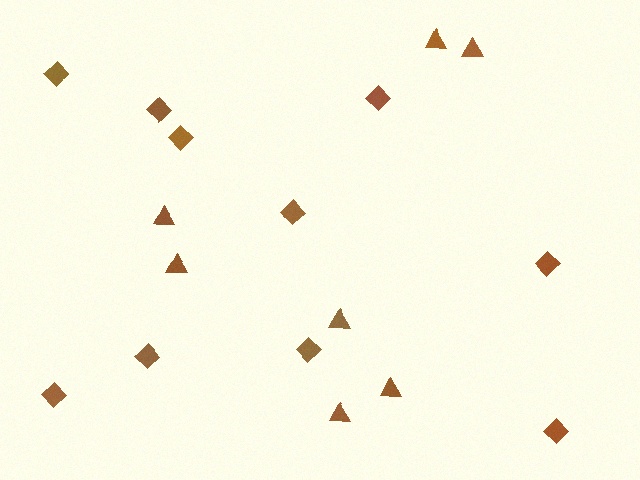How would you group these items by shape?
There are 2 groups: one group of triangles (7) and one group of diamonds (10).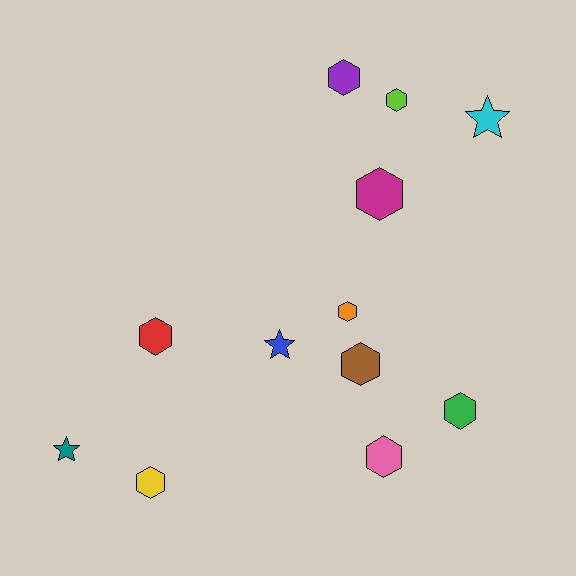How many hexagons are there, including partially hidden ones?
There are 9 hexagons.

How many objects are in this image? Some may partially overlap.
There are 12 objects.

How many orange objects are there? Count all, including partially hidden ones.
There is 1 orange object.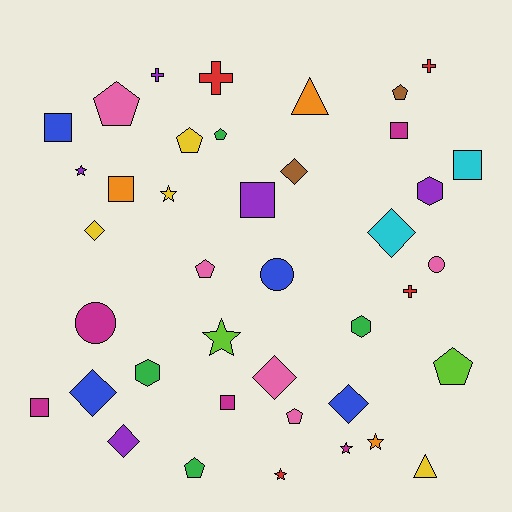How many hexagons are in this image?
There are 3 hexagons.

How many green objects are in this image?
There are 4 green objects.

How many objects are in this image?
There are 40 objects.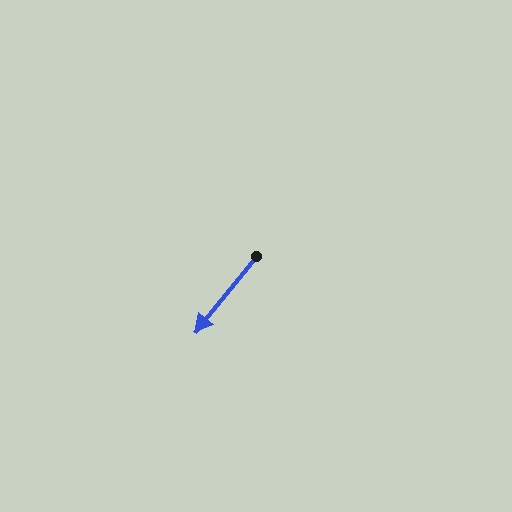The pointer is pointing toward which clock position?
Roughly 7 o'clock.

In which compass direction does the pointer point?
Southwest.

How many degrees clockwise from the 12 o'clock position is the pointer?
Approximately 219 degrees.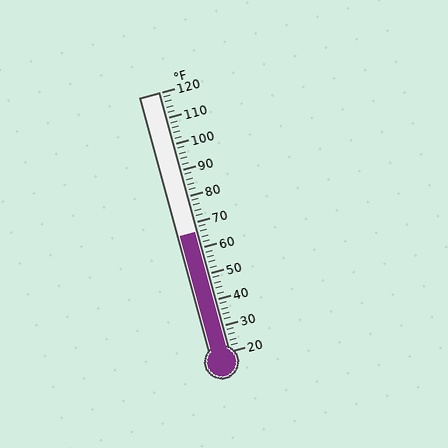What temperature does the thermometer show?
The thermometer shows approximately 66°F.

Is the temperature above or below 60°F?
The temperature is above 60°F.